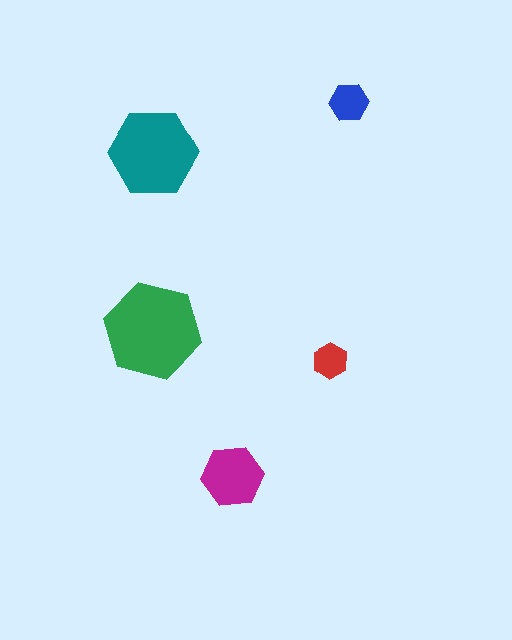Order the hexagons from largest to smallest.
the green one, the teal one, the magenta one, the blue one, the red one.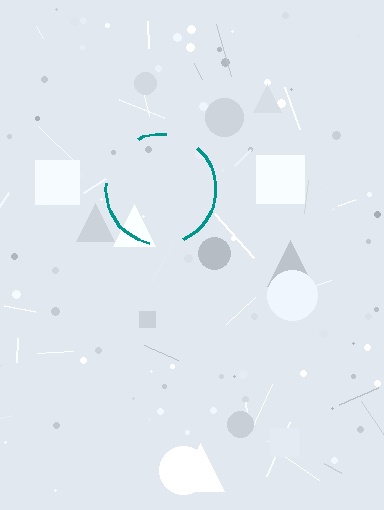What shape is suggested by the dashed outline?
The dashed outline suggests a circle.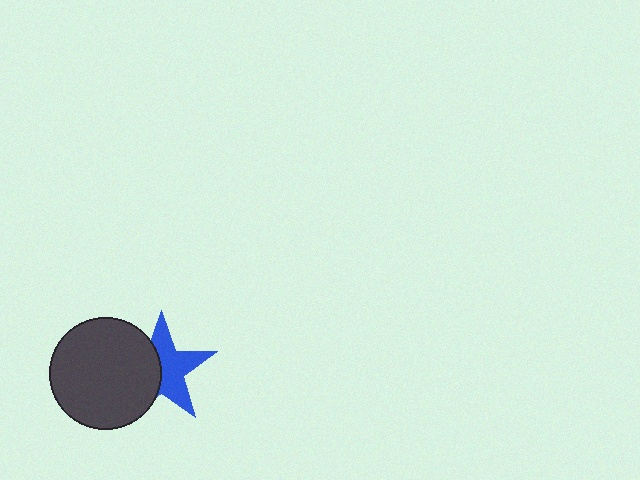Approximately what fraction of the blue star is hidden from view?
Roughly 44% of the blue star is hidden behind the dark gray circle.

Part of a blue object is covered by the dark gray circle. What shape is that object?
It is a star.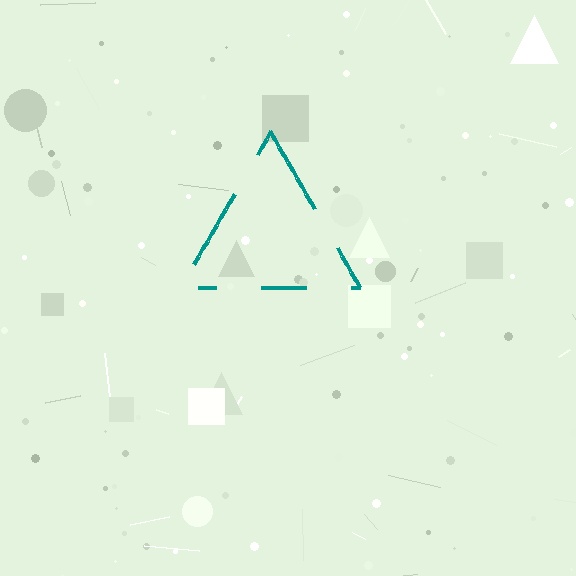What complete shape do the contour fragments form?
The contour fragments form a triangle.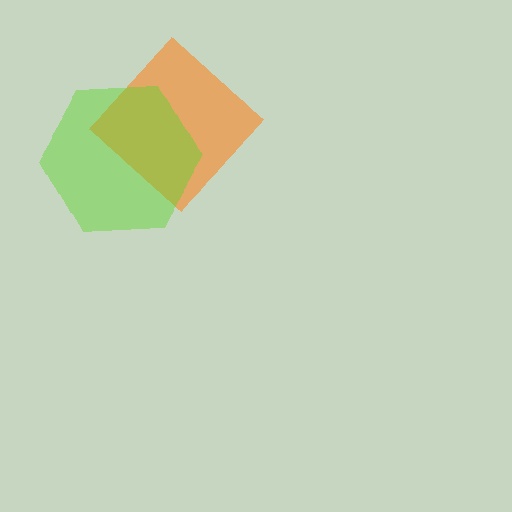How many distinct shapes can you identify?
There are 2 distinct shapes: an orange diamond, a lime hexagon.